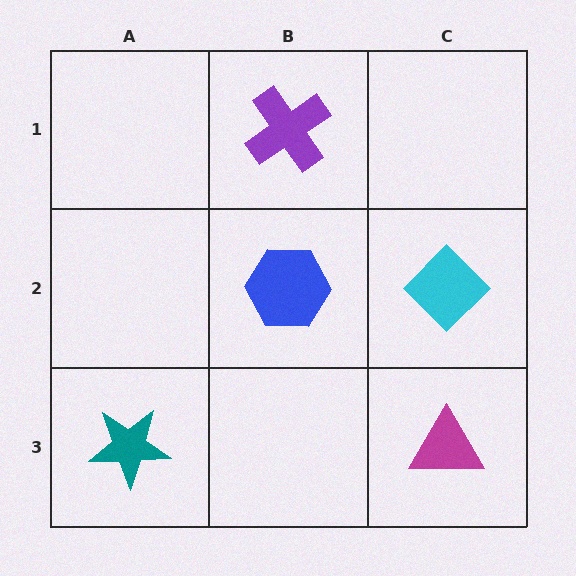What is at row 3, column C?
A magenta triangle.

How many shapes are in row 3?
2 shapes.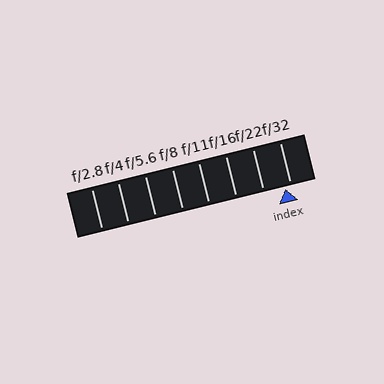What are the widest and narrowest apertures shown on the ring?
The widest aperture shown is f/2.8 and the narrowest is f/32.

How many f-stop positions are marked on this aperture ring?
There are 8 f-stop positions marked.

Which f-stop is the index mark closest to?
The index mark is closest to f/32.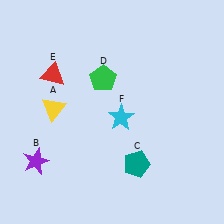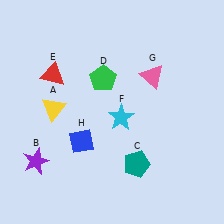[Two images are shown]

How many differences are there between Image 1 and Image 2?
There are 2 differences between the two images.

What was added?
A pink triangle (G), a blue diamond (H) were added in Image 2.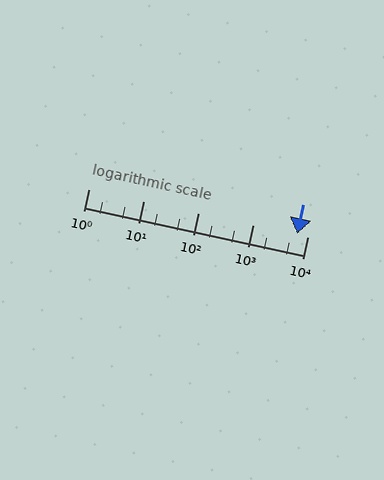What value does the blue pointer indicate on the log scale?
The pointer indicates approximately 6400.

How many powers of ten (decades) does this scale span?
The scale spans 4 decades, from 1 to 10000.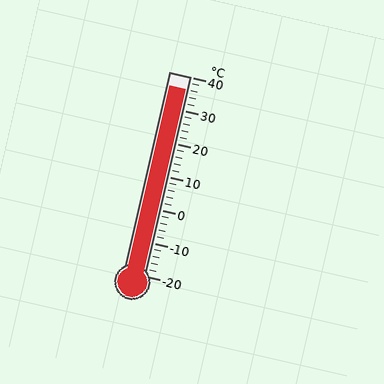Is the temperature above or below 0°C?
The temperature is above 0°C.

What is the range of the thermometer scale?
The thermometer scale ranges from -20°C to 40°C.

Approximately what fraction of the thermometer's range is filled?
The thermometer is filled to approximately 95% of its range.